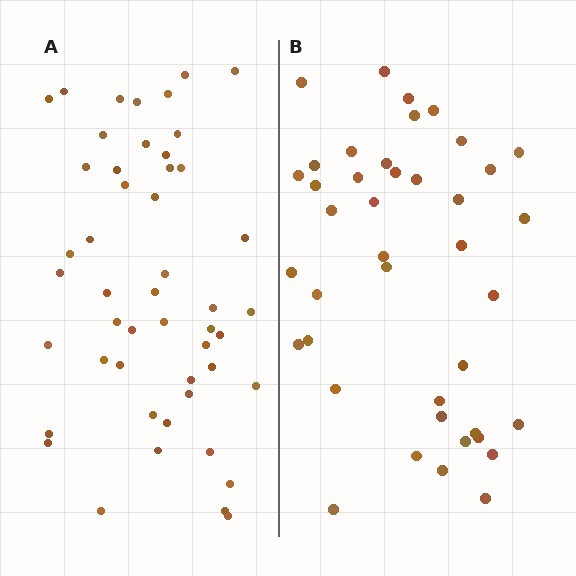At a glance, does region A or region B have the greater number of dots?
Region A (the left region) has more dots.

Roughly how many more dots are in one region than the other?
Region A has roughly 8 or so more dots than region B.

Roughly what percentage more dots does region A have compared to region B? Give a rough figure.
About 20% more.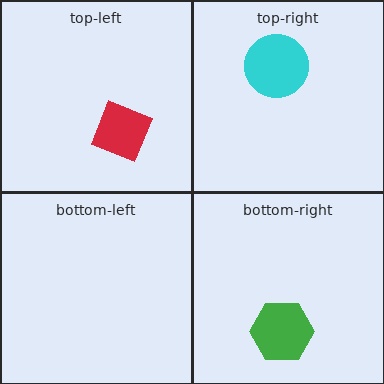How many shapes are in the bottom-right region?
1.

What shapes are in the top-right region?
The cyan circle.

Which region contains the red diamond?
The top-left region.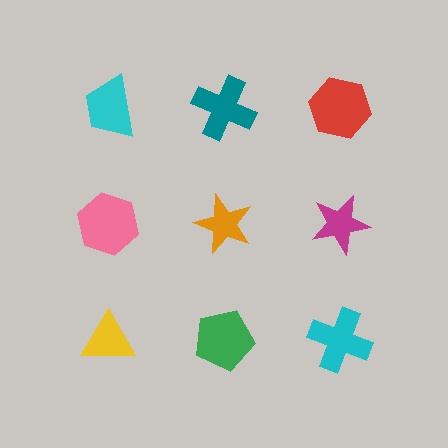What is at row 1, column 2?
A teal cross.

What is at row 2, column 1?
A pink hexagon.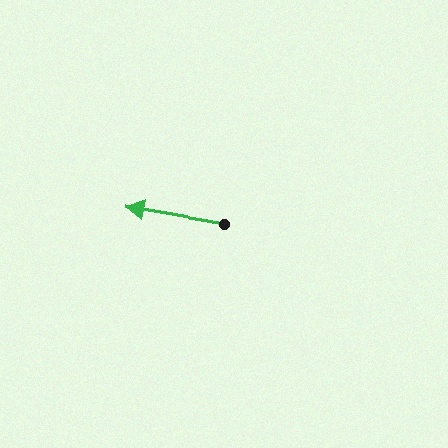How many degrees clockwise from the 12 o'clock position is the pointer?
Approximately 279 degrees.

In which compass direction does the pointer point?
West.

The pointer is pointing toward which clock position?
Roughly 9 o'clock.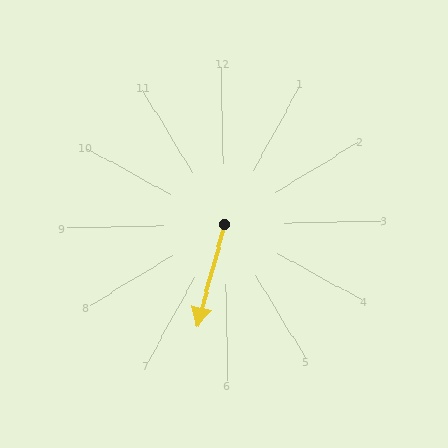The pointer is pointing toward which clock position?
Roughly 7 o'clock.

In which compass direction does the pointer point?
South.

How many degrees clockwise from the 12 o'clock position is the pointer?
Approximately 196 degrees.